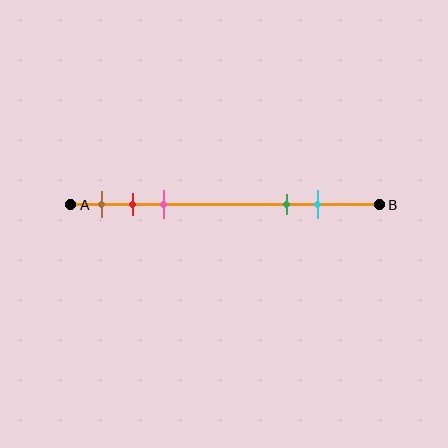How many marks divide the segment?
There are 5 marks dividing the segment.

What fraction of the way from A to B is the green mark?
The green mark is approximately 70% (0.7) of the way from A to B.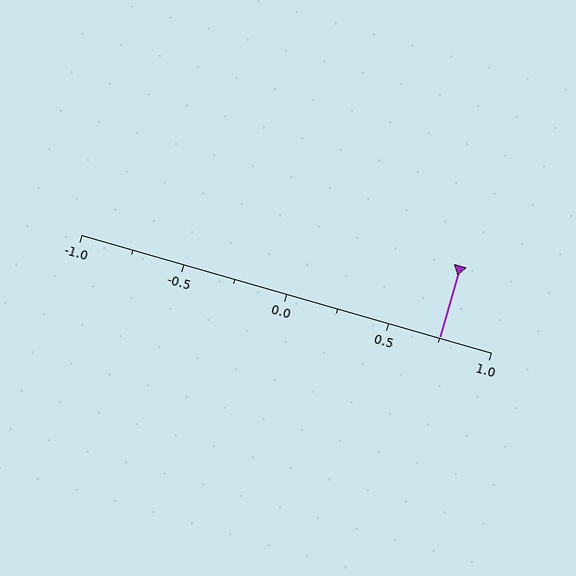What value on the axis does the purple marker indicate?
The marker indicates approximately 0.75.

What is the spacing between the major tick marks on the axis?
The major ticks are spaced 0.5 apart.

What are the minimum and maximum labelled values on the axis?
The axis runs from -1.0 to 1.0.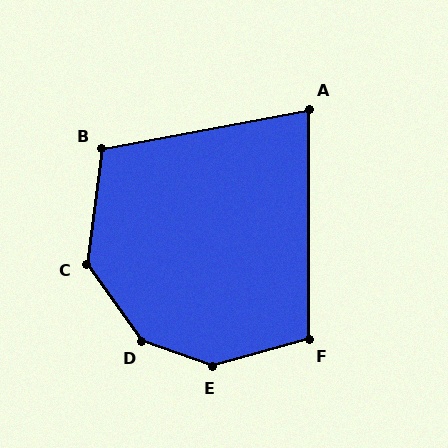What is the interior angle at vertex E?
Approximately 144 degrees (obtuse).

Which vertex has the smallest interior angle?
A, at approximately 79 degrees.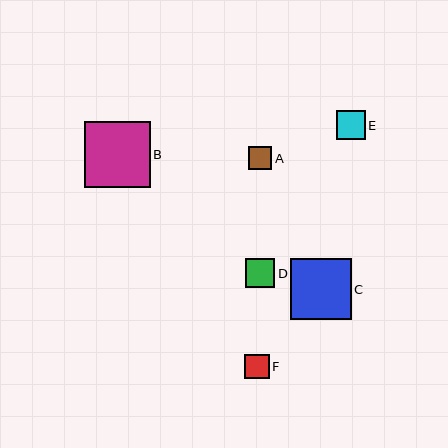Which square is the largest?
Square B is the largest with a size of approximately 66 pixels.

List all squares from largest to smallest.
From largest to smallest: B, C, E, D, F, A.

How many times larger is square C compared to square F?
Square C is approximately 2.4 times the size of square F.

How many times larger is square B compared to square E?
Square B is approximately 2.3 times the size of square E.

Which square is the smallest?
Square A is the smallest with a size of approximately 24 pixels.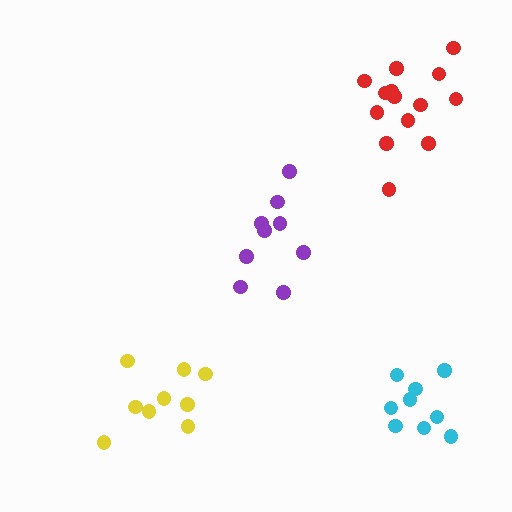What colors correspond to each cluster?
The clusters are colored: cyan, purple, red, yellow.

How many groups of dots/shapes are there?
There are 4 groups.